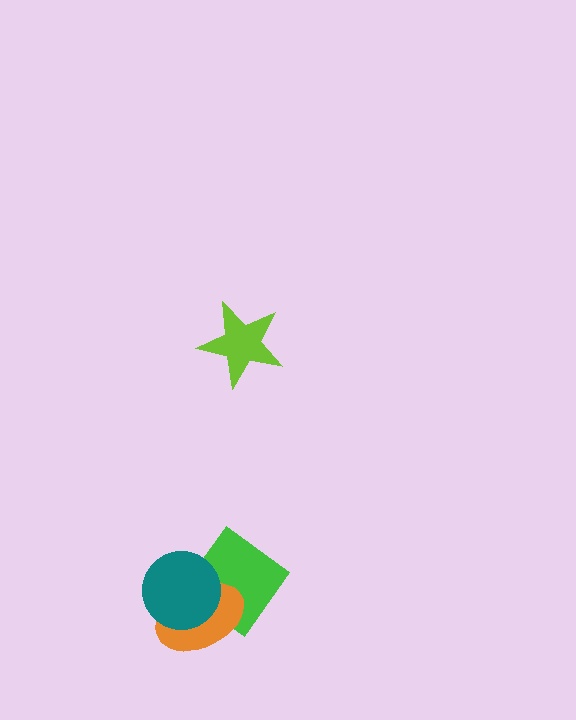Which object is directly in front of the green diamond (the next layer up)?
The orange ellipse is directly in front of the green diamond.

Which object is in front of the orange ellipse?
The teal circle is in front of the orange ellipse.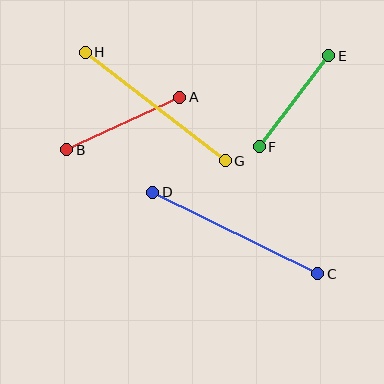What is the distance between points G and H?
The distance is approximately 177 pixels.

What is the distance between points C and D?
The distance is approximately 184 pixels.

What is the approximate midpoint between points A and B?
The midpoint is at approximately (123, 123) pixels.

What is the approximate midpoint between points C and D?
The midpoint is at approximately (235, 233) pixels.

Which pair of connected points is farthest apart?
Points C and D are farthest apart.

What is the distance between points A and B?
The distance is approximately 124 pixels.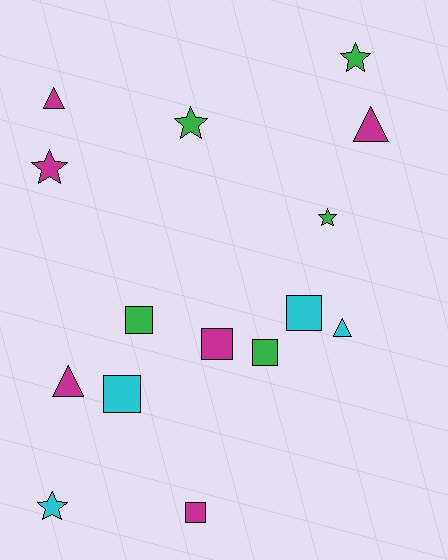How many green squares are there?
There are 2 green squares.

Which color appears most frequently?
Magenta, with 6 objects.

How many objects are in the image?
There are 15 objects.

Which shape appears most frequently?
Square, with 6 objects.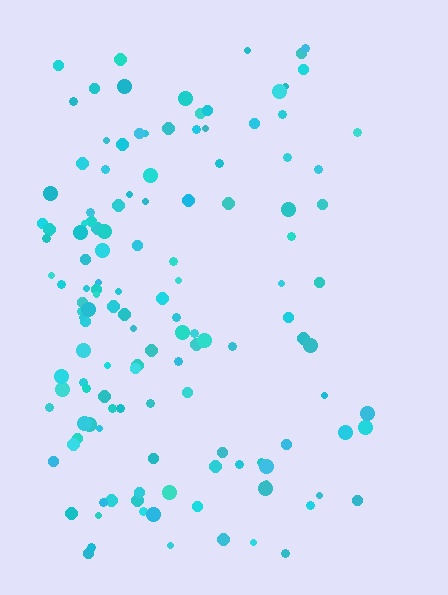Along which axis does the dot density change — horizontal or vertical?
Horizontal.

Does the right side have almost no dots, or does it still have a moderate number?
Still a moderate number, just noticeably fewer than the left.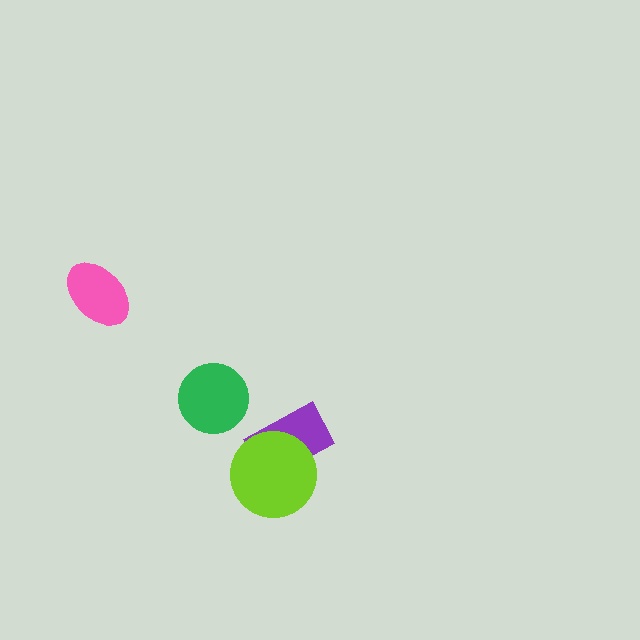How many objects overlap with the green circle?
0 objects overlap with the green circle.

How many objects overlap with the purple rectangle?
1 object overlaps with the purple rectangle.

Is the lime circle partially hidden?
No, no other shape covers it.